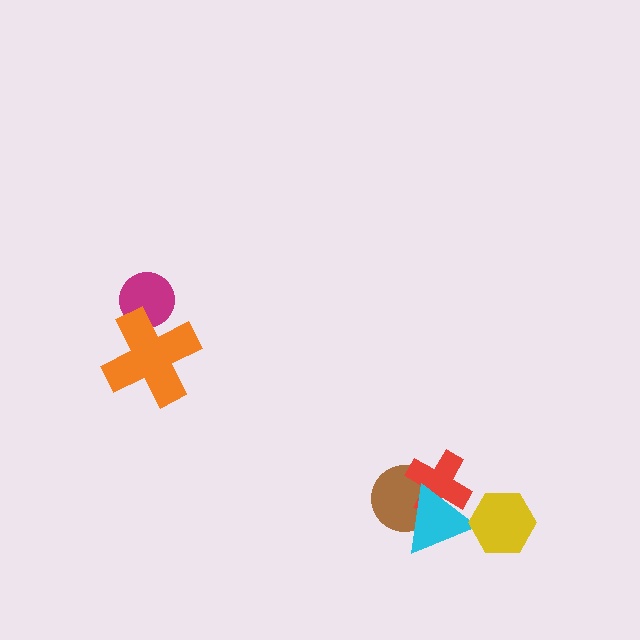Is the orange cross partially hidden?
No, no other shape covers it.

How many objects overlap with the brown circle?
2 objects overlap with the brown circle.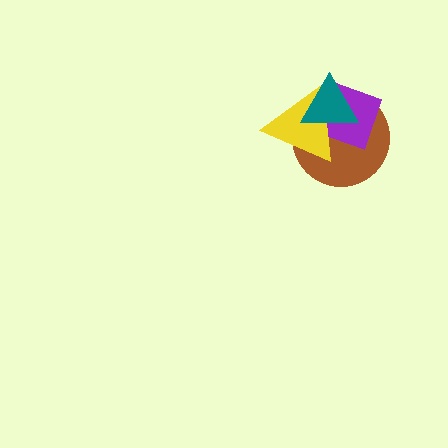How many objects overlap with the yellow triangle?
3 objects overlap with the yellow triangle.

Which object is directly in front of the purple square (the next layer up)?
The yellow triangle is directly in front of the purple square.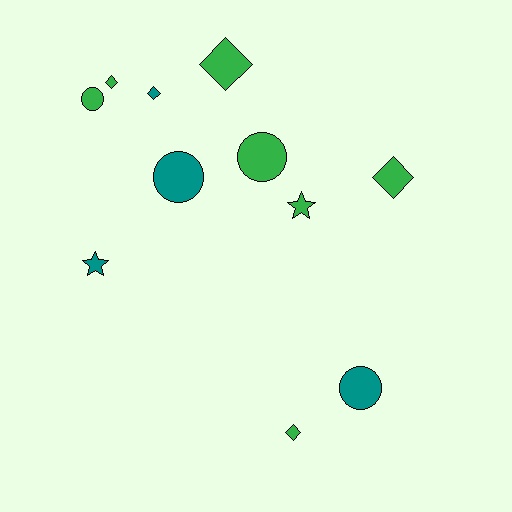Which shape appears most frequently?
Diamond, with 5 objects.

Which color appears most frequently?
Green, with 7 objects.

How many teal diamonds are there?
There is 1 teal diamond.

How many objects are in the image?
There are 11 objects.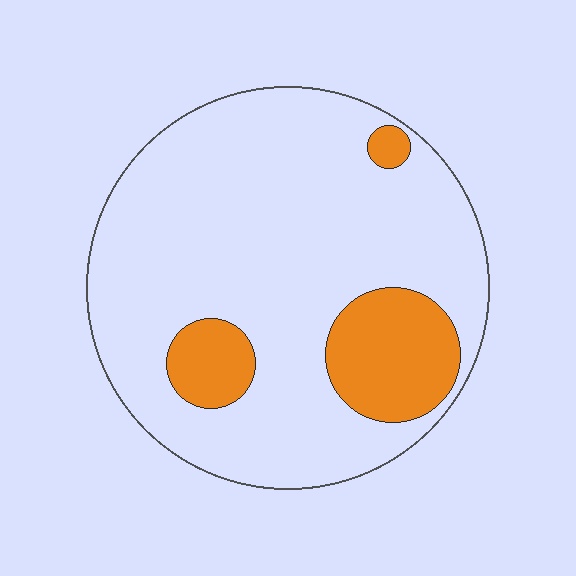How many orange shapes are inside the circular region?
3.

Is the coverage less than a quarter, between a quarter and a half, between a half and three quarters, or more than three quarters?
Less than a quarter.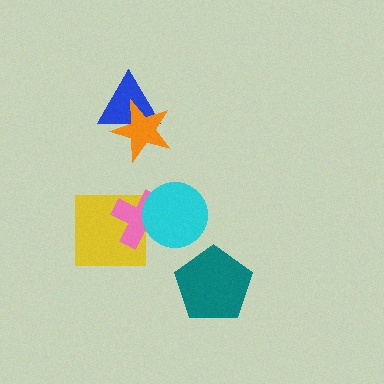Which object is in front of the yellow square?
The pink cross is in front of the yellow square.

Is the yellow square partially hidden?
Yes, it is partially covered by another shape.